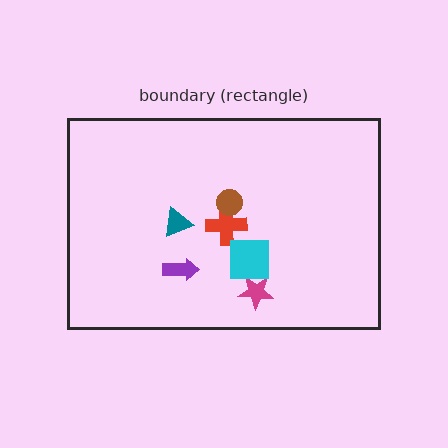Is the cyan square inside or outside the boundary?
Inside.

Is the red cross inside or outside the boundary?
Inside.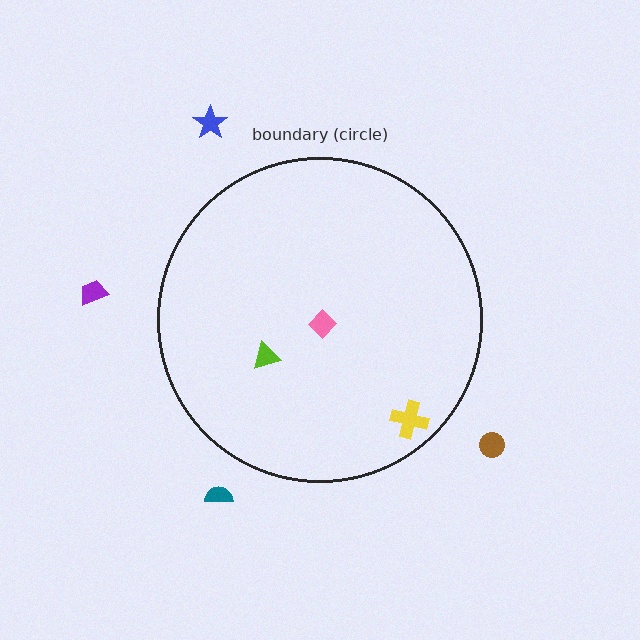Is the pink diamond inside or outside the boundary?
Inside.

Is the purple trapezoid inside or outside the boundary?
Outside.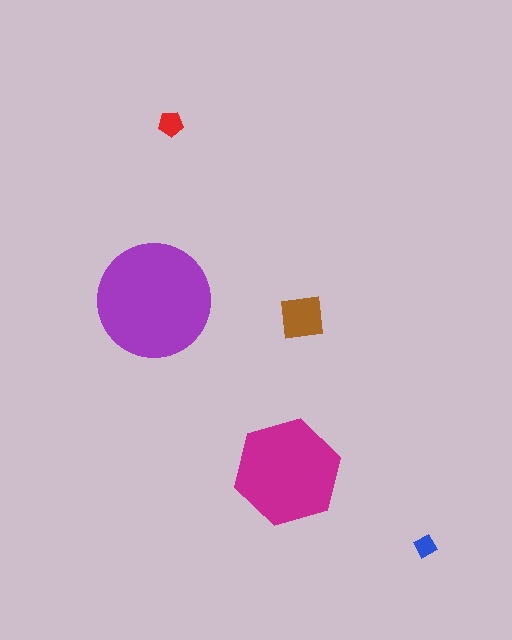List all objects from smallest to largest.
The blue diamond, the red pentagon, the brown square, the magenta hexagon, the purple circle.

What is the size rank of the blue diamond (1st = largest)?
5th.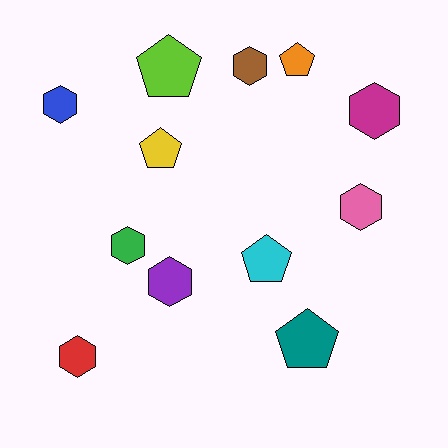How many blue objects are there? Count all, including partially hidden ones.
There is 1 blue object.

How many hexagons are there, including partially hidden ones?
There are 7 hexagons.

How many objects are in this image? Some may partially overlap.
There are 12 objects.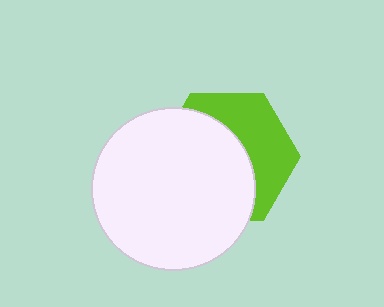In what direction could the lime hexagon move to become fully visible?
The lime hexagon could move toward the upper-right. That would shift it out from behind the white circle entirely.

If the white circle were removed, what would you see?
You would see the complete lime hexagon.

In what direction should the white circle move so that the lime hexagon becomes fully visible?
The white circle should move toward the lower-left. That is the shortest direction to clear the overlap and leave the lime hexagon fully visible.